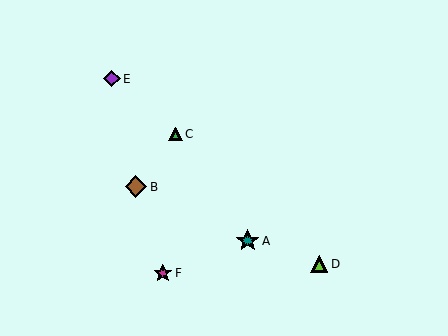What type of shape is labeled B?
Shape B is a brown diamond.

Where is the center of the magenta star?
The center of the magenta star is at (163, 273).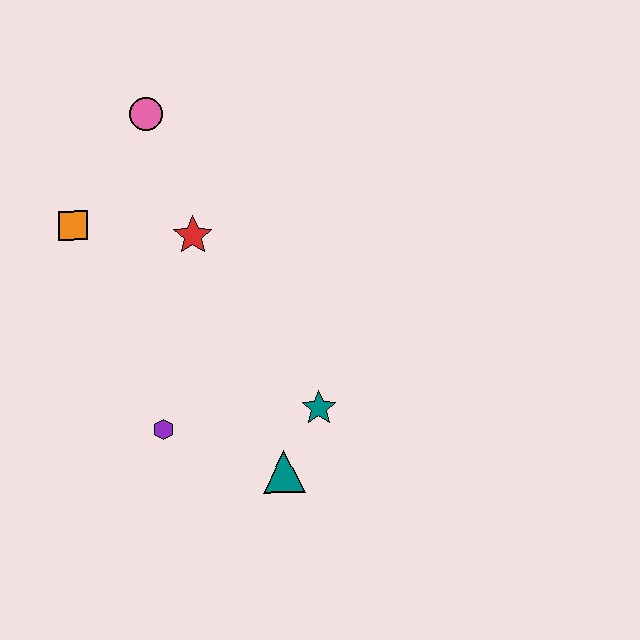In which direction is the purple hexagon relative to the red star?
The purple hexagon is below the red star.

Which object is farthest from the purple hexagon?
The pink circle is farthest from the purple hexagon.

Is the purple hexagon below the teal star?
Yes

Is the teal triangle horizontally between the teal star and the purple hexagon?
Yes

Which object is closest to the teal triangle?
The teal star is closest to the teal triangle.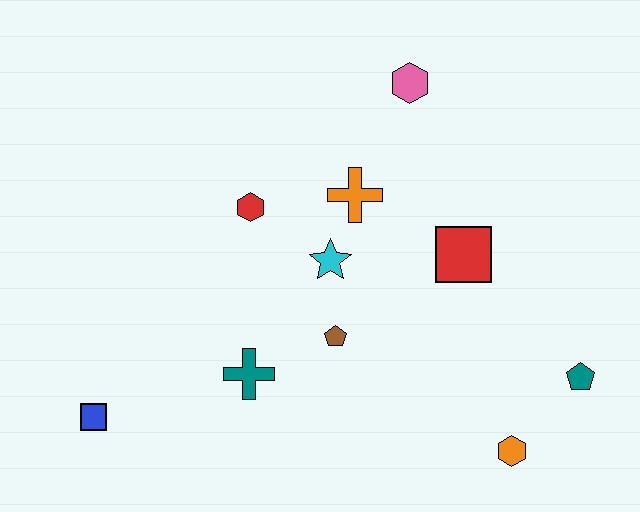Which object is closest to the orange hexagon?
The teal pentagon is closest to the orange hexagon.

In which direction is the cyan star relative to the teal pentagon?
The cyan star is to the left of the teal pentagon.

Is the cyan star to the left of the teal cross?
No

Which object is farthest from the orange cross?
The blue square is farthest from the orange cross.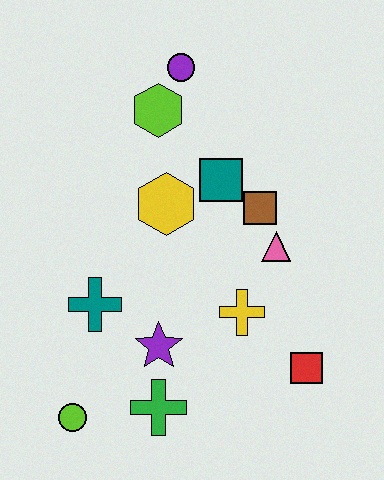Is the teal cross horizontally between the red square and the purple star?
No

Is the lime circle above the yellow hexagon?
No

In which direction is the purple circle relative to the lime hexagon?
The purple circle is above the lime hexagon.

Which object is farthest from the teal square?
The lime circle is farthest from the teal square.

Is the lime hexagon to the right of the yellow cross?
No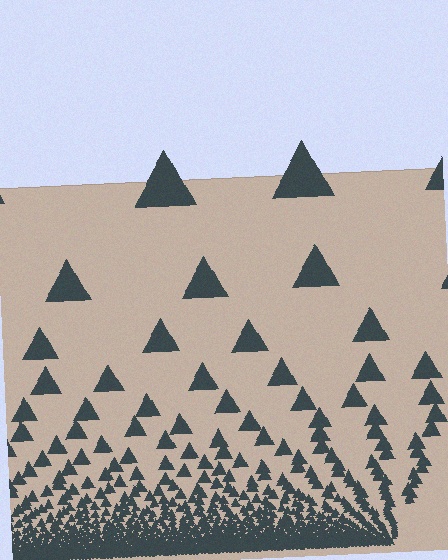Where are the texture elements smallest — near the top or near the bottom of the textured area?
Near the bottom.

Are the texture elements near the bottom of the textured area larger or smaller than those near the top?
Smaller. The gradient is inverted — elements near the bottom are smaller and denser.